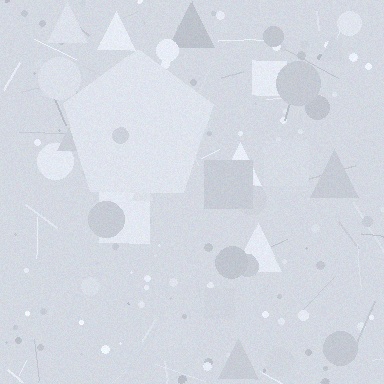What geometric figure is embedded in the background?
A pentagon is embedded in the background.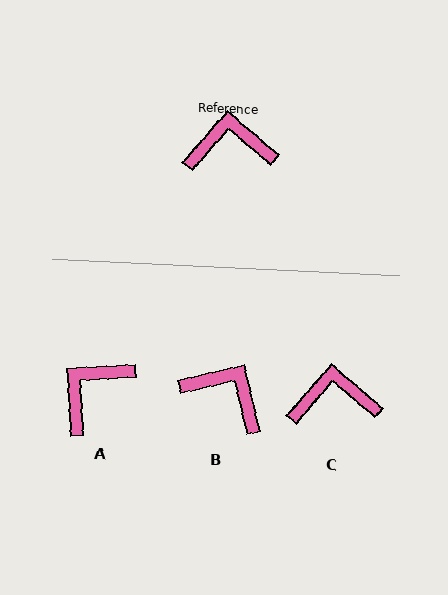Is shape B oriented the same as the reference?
No, it is off by about 36 degrees.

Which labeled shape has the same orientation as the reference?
C.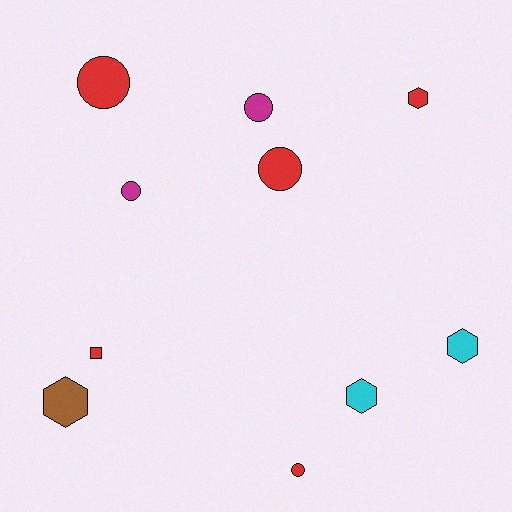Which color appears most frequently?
Red, with 5 objects.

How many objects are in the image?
There are 10 objects.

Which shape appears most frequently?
Circle, with 5 objects.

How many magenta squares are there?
There are no magenta squares.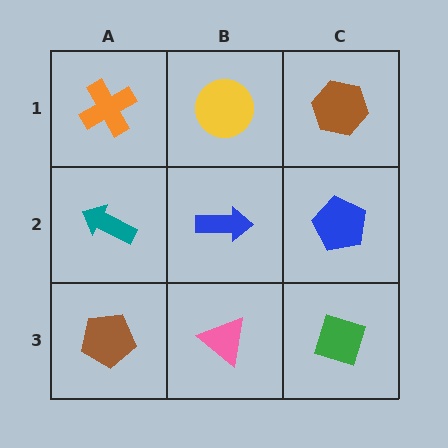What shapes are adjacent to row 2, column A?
An orange cross (row 1, column A), a brown pentagon (row 3, column A), a blue arrow (row 2, column B).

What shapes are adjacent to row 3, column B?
A blue arrow (row 2, column B), a brown pentagon (row 3, column A), a green diamond (row 3, column C).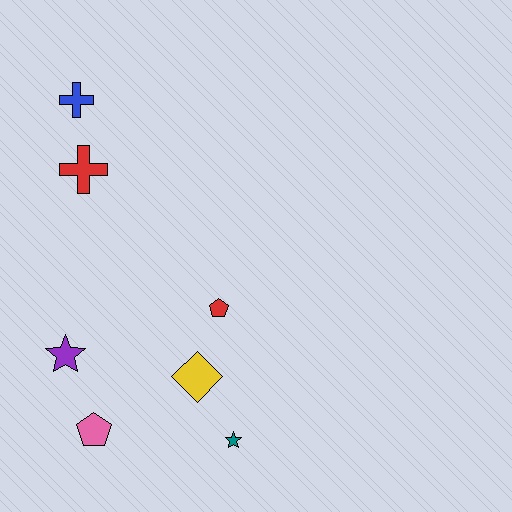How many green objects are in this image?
There are no green objects.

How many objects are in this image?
There are 7 objects.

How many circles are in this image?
There are no circles.